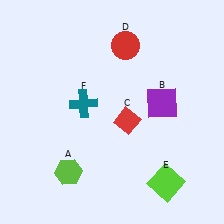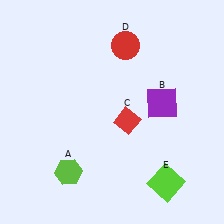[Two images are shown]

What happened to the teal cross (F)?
The teal cross (F) was removed in Image 2. It was in the top-left area of Image 1.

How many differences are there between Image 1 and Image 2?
There is 1 difference between the two images.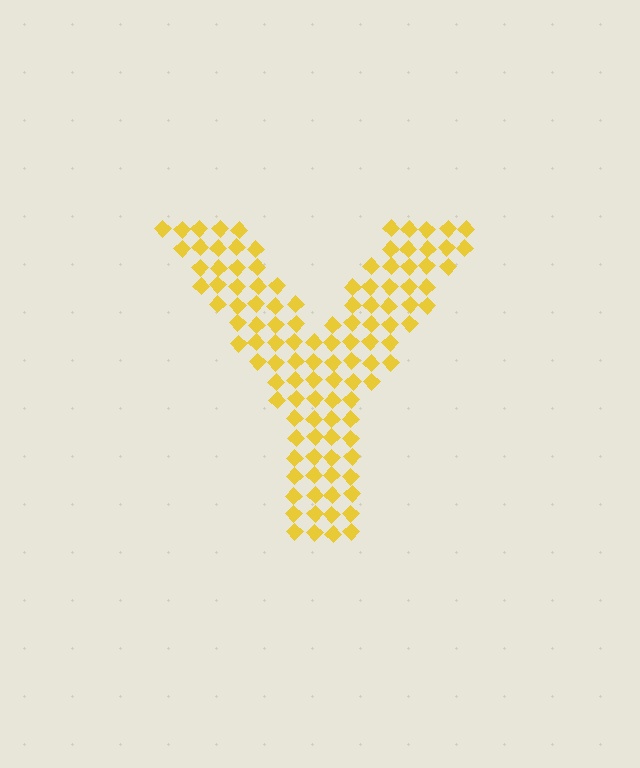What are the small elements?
The small elements are diamonds.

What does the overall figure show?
The overall figure shows the letter Y.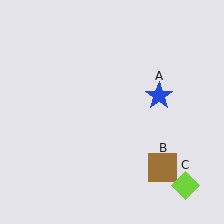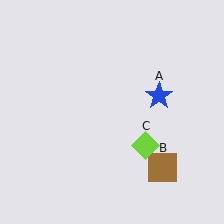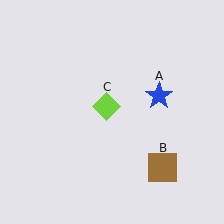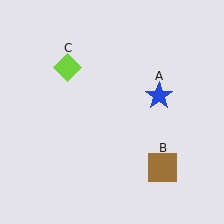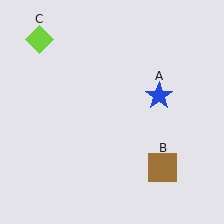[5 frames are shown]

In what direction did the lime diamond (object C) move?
The lime diamond (object C) moved up and to the left.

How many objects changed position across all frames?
1 object changed position: lime diamond (object C).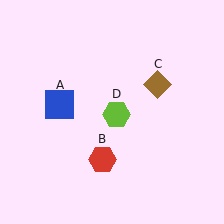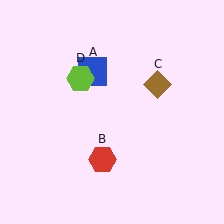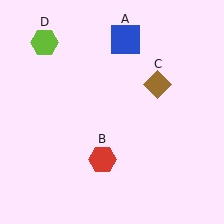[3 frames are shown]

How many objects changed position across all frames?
2 objects changed position: blue square (object A), lime hexagon (object D).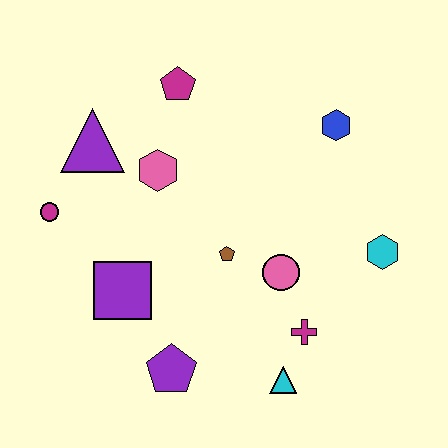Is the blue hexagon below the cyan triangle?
No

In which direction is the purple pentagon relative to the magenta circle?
The purple pentagon is below the magenta circle.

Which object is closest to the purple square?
The purple pentagon is closest to the purple square.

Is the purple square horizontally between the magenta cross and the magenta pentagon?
No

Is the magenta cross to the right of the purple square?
Yes